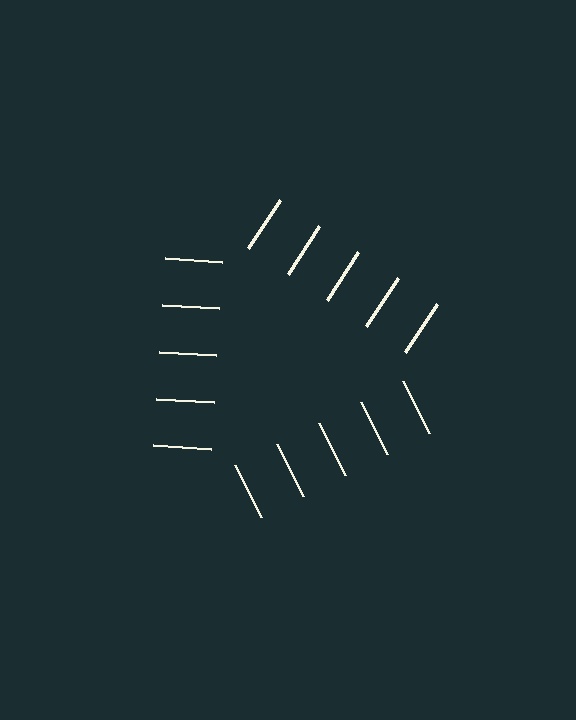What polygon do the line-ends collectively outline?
An illusory triangle — the line segments terminate on its edges but no continuous stroke is drawn.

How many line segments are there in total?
15 — 5 along each of the 3 edges.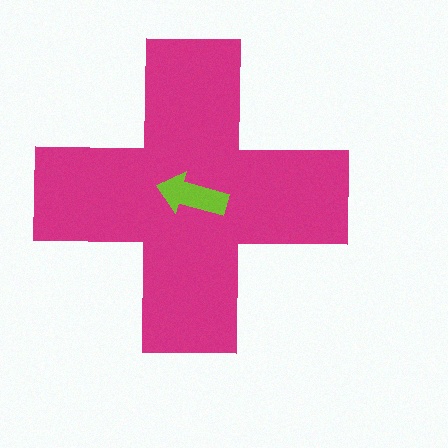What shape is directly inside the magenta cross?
The lime arrow.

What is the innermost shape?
The lime arrow.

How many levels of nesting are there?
2.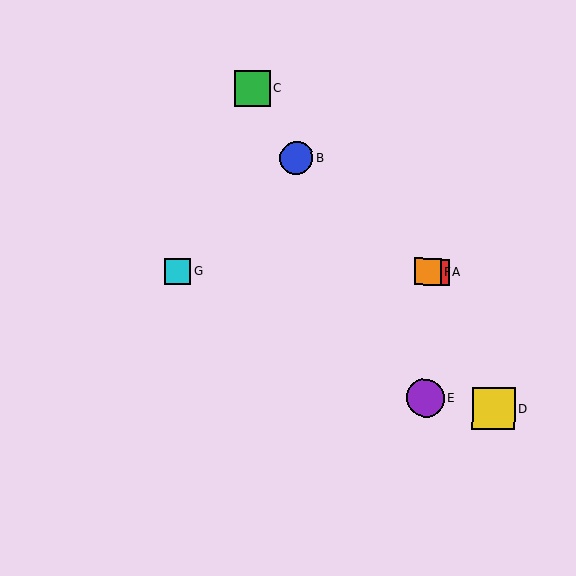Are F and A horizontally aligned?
Yes, both are at y≈272.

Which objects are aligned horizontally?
Objects A, F, G are aligned horizontally.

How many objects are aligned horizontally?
3 objects (A, F, G) are aligned horizontally.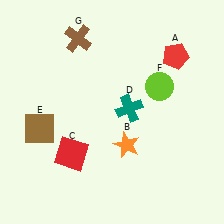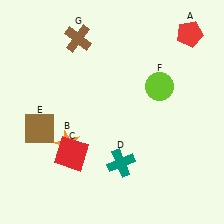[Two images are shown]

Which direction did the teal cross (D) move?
The teal cross (D) moved down.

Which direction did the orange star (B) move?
The orange star (B) moved left.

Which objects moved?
The objects that moved are: the red pentagon (A), the orange star (B), the teal cross (D).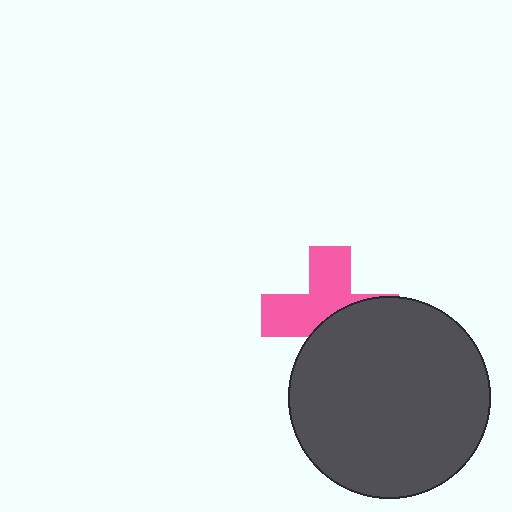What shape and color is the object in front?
The object in front is a dark gray circle.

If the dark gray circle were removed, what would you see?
You would see the complete pink cross.